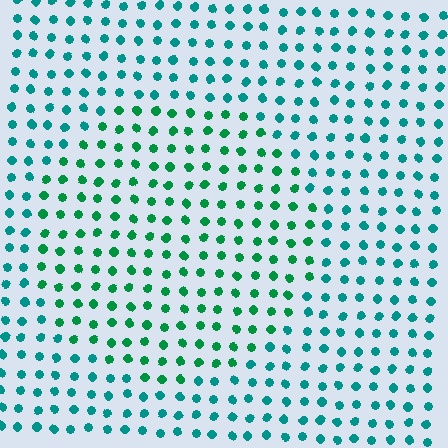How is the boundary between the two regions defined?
The boundary is defined purely by a slight shift in hue (about 30 degrees). Spacing, size, and orientation are identical on both sides.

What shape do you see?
I see a circle.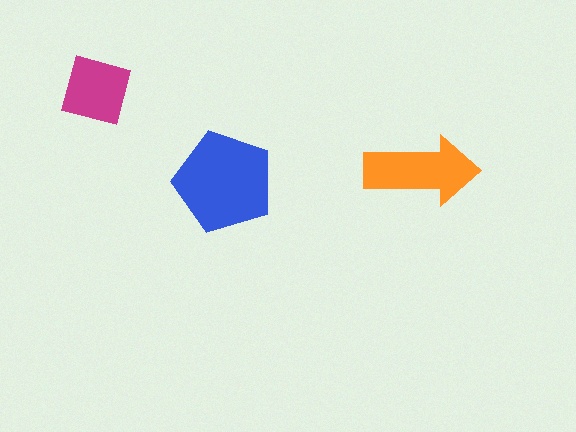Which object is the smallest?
The magenta square.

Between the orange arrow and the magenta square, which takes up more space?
The orange arrow.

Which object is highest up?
The magenta square is topmost.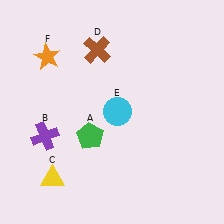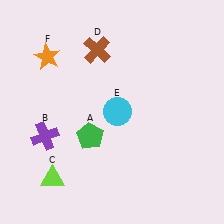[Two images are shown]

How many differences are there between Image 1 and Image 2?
There is 1 difference between the two images.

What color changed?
The triangle (C) changed from yellow in Image 1 to lime in Image 2.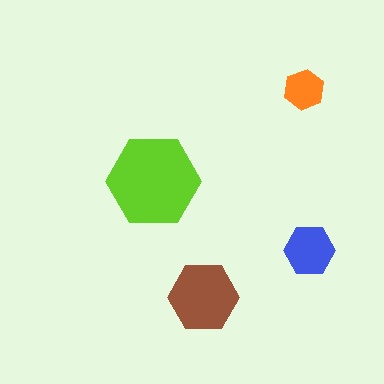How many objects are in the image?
There are 4 objects in the image.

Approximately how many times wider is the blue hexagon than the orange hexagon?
About 1.5 times wider.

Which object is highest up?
The orange hexagon is topmost.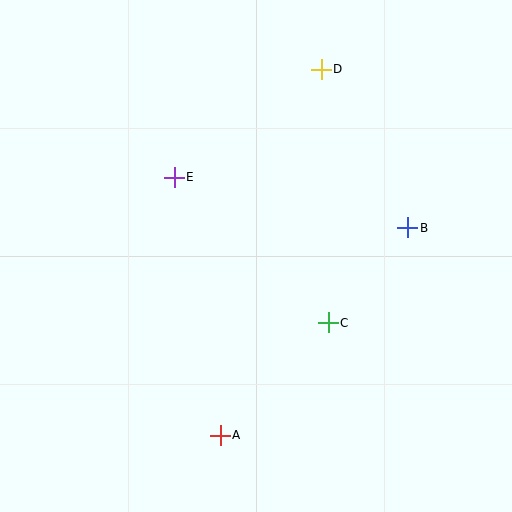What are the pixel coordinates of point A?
Point A is at (220, 435).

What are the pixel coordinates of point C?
Point C is at (328, 323).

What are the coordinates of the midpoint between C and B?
The midpoint between C and B is at (368, 275).